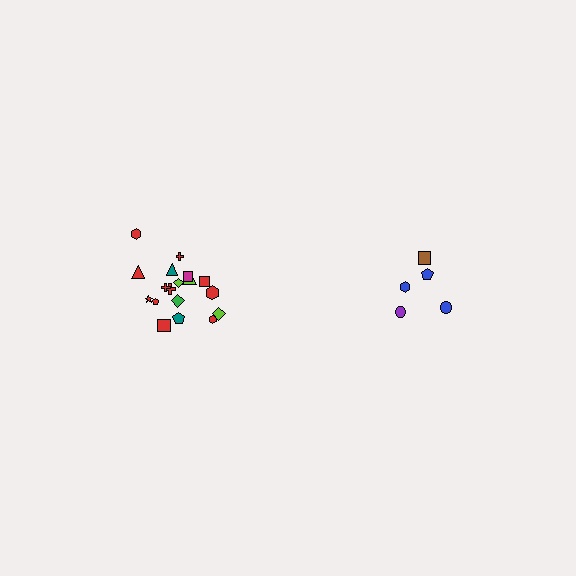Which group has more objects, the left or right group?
The left group.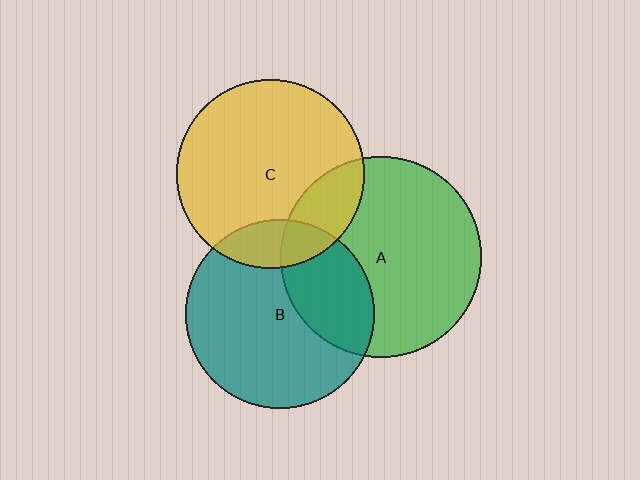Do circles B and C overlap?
Yes.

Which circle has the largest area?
Circle A (green).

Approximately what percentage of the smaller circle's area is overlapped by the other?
Approximately 15%.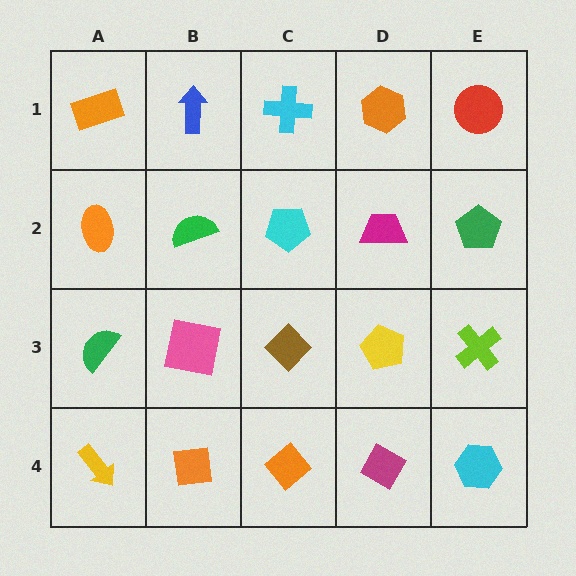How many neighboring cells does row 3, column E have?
3.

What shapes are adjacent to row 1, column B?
A green semicircle (row 2, column B), an orange rectangle (row 1, column A), a cyan cross (row 1, column C).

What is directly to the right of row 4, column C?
A magenta diamond.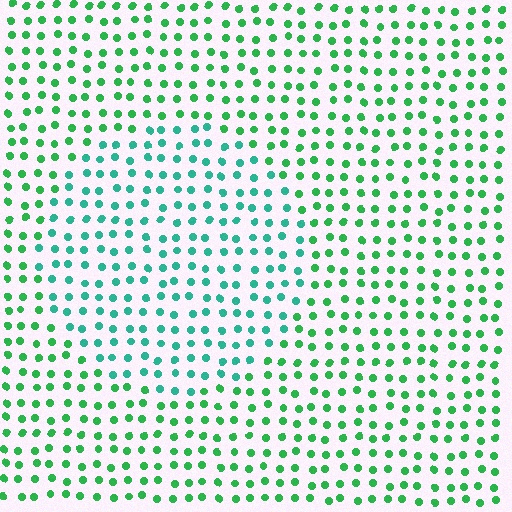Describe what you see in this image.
The image is filled with small green elements in a uniform arrangement. A circle-shaped region is visible where the elements are tinted to a slightly different hue, forming a subtle color boundary.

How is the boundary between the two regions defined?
The boundary is defined purely by a slight shift in hue (about 32 degrees). Spacing, size, and orientation are identical on both sides.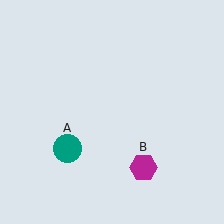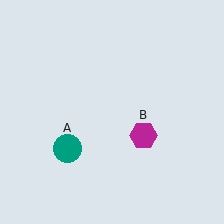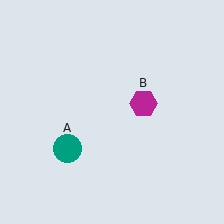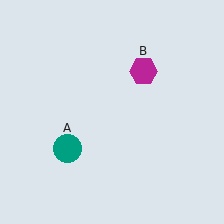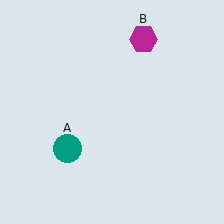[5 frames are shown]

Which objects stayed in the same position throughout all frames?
Teal circle (object A) remained stationary.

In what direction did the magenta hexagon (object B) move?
The magenta hexagon (object B) moved up.